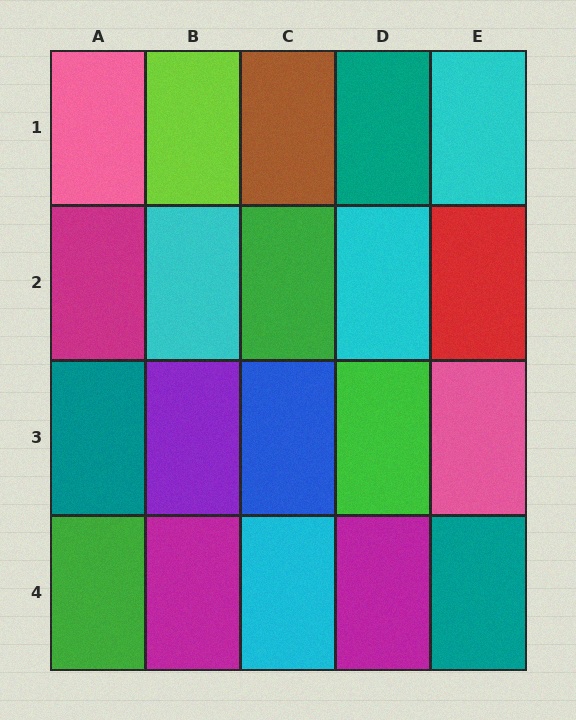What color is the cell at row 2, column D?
Cyan.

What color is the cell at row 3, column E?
Pink.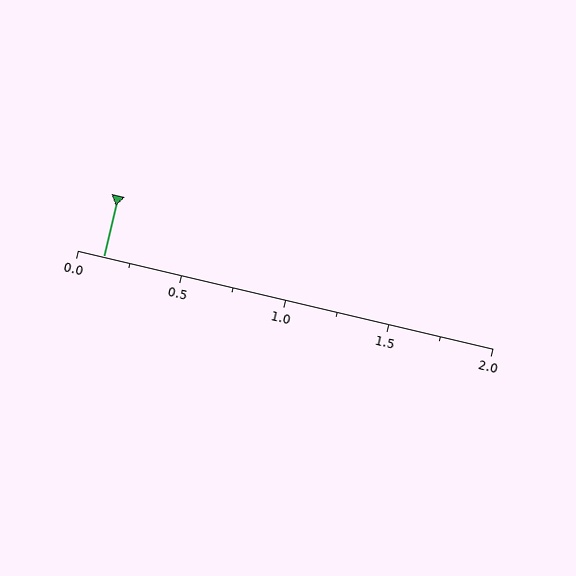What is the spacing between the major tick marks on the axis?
The major ticks are spaced 0.5 apart.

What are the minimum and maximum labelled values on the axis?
The axis runs from 0.0 to 2.0.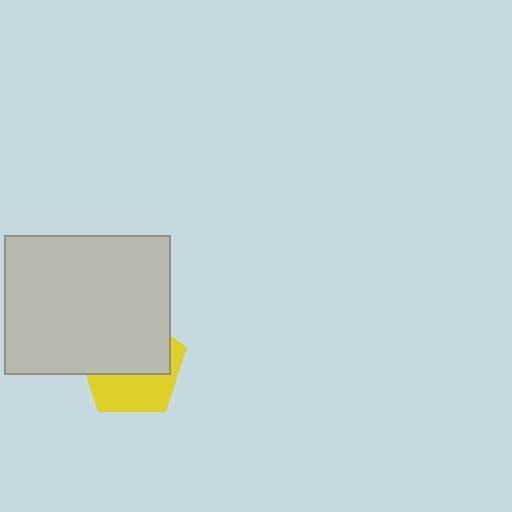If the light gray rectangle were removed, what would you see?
You would see the complete yellow pentagon.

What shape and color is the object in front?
The object in front is a light gray rectangle.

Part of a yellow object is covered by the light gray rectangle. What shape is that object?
It is a pentagon.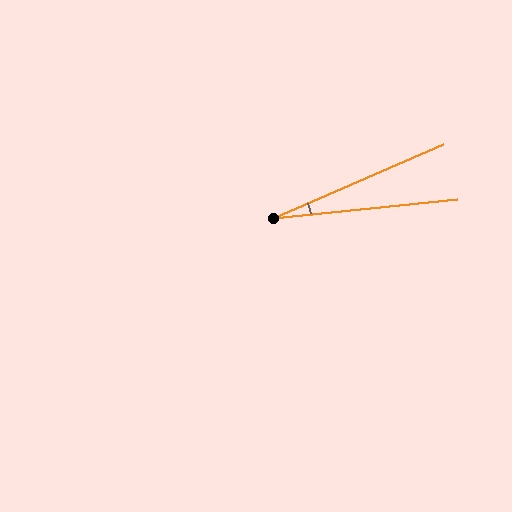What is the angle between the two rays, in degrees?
Approximately 18 degrees.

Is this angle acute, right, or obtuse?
It is acute.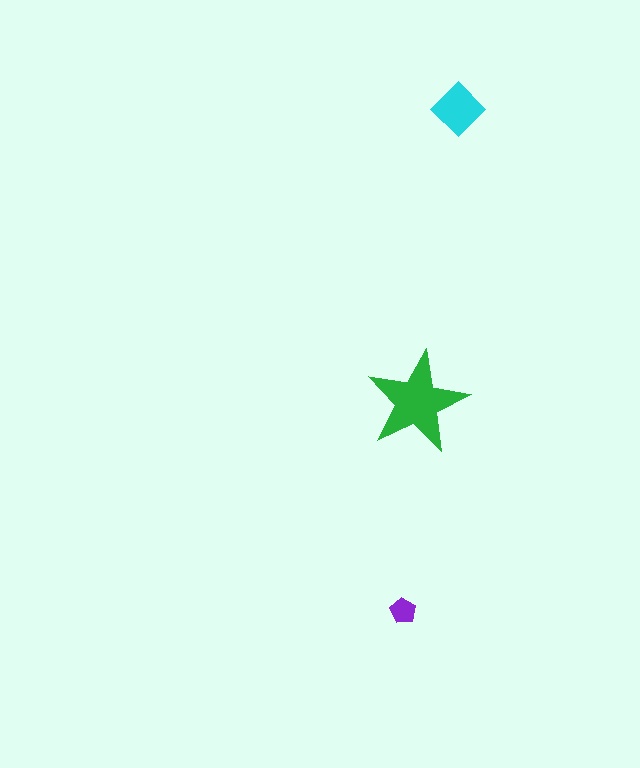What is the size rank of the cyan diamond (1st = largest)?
2nd.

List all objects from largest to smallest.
The green star, the cyan diamond, the purple pentagon.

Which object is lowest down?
The purple pentagon is bottommost.